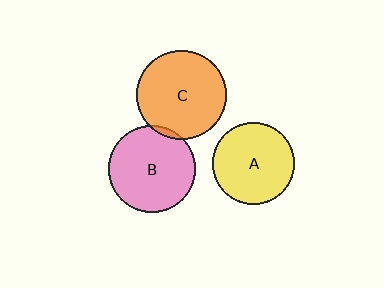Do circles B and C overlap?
Yes.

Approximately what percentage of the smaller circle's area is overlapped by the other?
Approximately 5%.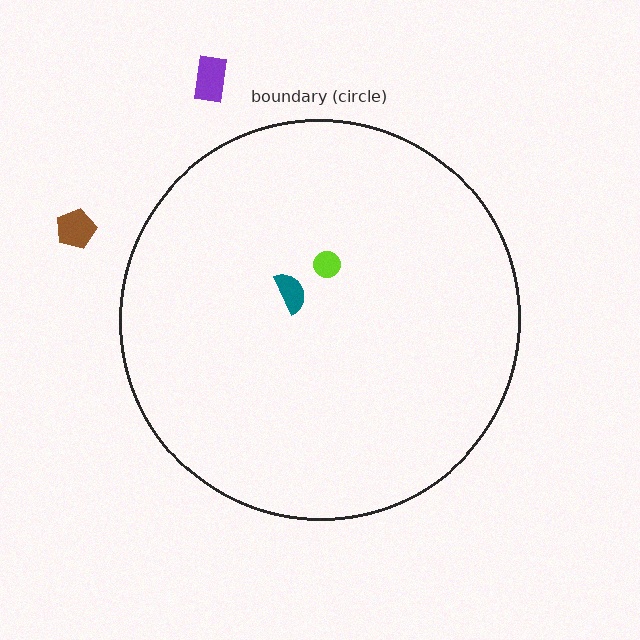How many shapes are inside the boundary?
2 inside, 2 outside.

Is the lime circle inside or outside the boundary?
Inside.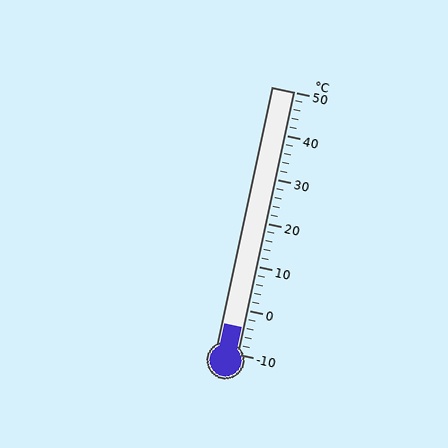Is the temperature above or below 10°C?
The temperature is below 10°C.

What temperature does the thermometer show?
The thermometer shows approximately -4°C.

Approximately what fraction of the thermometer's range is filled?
The thermometer is filled to approximately 10% of its range.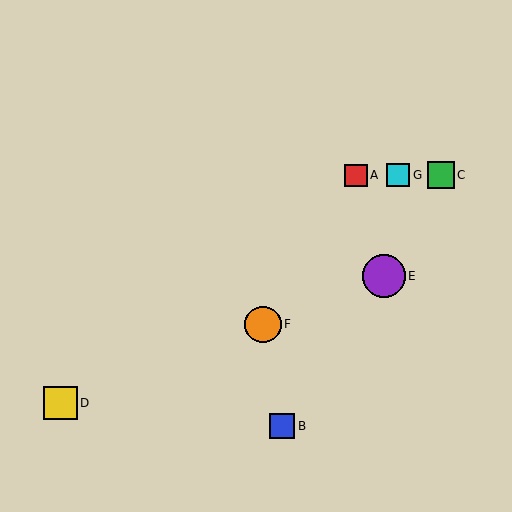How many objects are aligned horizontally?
3 objects (A, C, G) are aligned horizontally.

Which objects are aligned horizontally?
Objects A, C, G are aligned horizontally.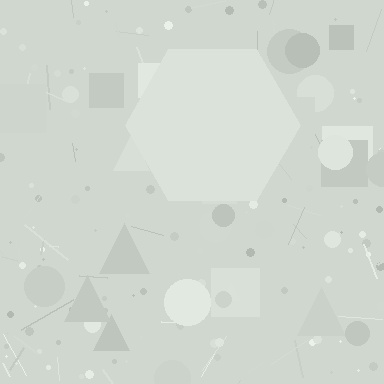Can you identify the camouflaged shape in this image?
The camouflaged shape is a hexagon.